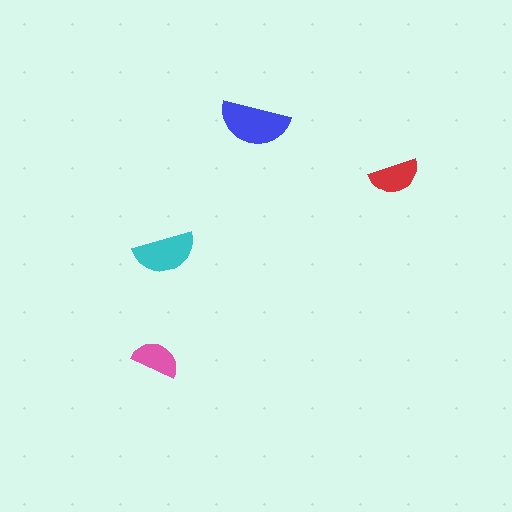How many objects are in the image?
There are 4 objects in the image.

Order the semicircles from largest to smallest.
the blue one, the cyan one, the red one, the pink one.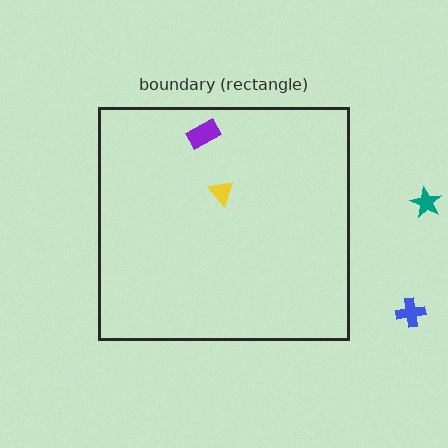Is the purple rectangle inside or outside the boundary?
Inside.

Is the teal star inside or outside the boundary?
Outside.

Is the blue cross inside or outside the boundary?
Outside.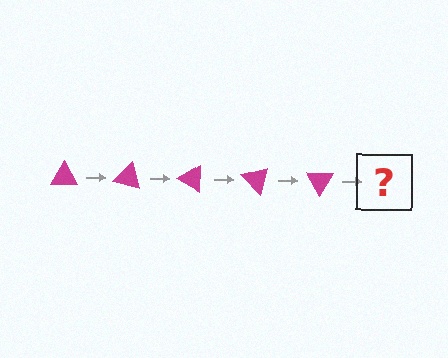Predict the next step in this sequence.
The next step is a magenta triangle rotated 75 degrees.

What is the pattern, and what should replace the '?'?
The pattern is that the triangle rotates 15 degrees each step. The '?' should be a magenta triangle rotated 75 degrees.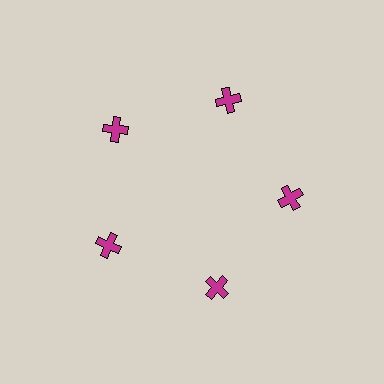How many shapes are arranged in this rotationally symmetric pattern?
There are 5 shapes, arranged in 5 groups of 1.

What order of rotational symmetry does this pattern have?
This pattern has 5-fold rotational symmetry.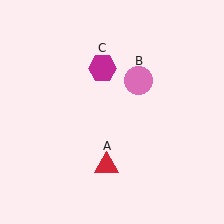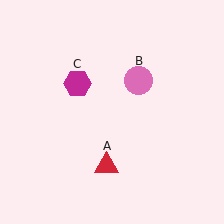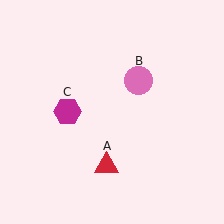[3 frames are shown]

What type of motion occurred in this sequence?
The magenta hexagon (object C) rotated counterclockwise around the center of the scene.